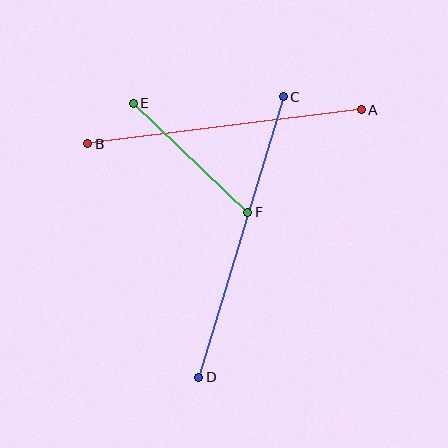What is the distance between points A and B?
The distance is approximately 275 pixels.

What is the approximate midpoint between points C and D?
The midpoint is at approximately (241, 237) pixels.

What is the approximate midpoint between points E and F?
The midpoint is at approximately (190, 158) pixels.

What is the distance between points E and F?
The distance is approximately 158 pixels.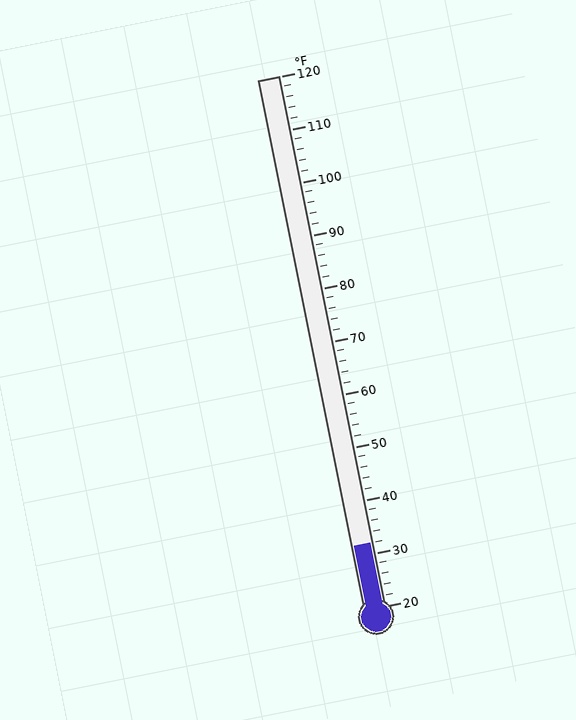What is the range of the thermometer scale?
The thermometer scale ranges from 20°F to 120°F.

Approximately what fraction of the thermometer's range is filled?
The thermometer is filled to approximately 10% of its range.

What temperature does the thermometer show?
The thermometer shows approximately 32°F.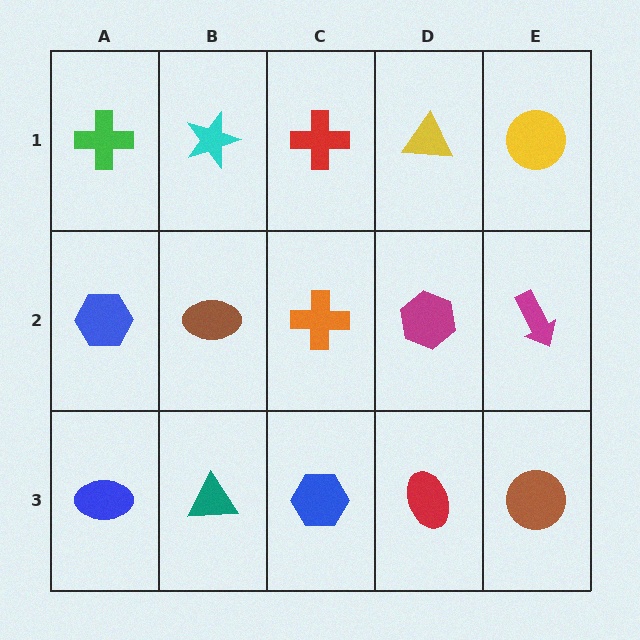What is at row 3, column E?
A brown circle.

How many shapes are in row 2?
5 shapes.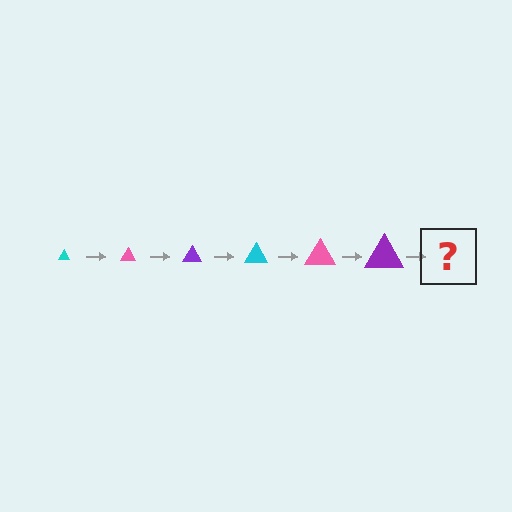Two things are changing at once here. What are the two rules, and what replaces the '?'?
The two rules are that the triangle grows larger each step and the color cycles through cyan, pink, and purple. The '?' should be a cyan triangle, larger than the previous one.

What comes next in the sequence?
The next element should be a cyan triangle, larger than the previous one.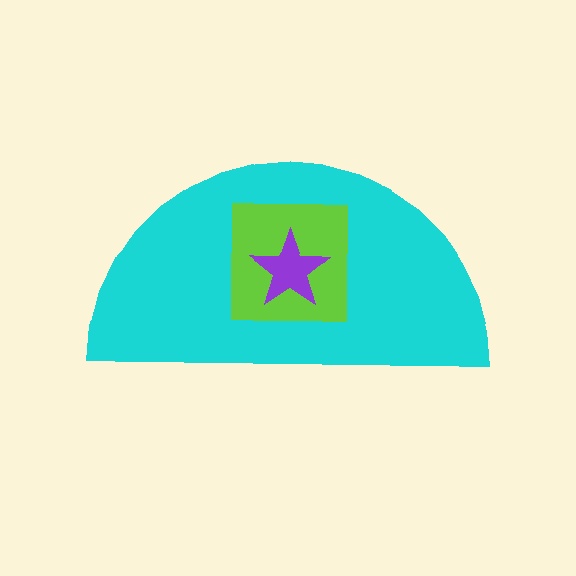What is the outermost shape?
The cyan semicircle.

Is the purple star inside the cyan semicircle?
Yes.